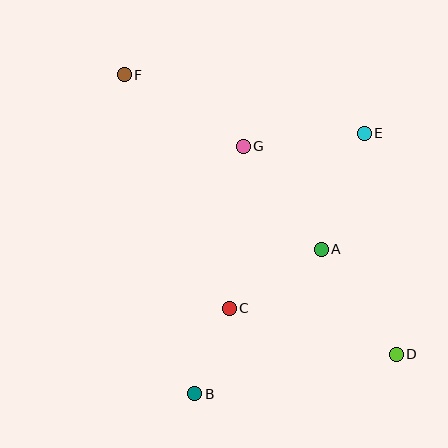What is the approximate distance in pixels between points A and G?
The distance between A and G is approximately 129 pixels.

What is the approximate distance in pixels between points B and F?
The distance between B and F is approximately 327 pixels.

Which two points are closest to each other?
Points B and C are closest to each other.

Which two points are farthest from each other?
Points D and F are farthest from each other.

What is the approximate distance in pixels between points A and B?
The distance between A and B is approximately 192 pixels.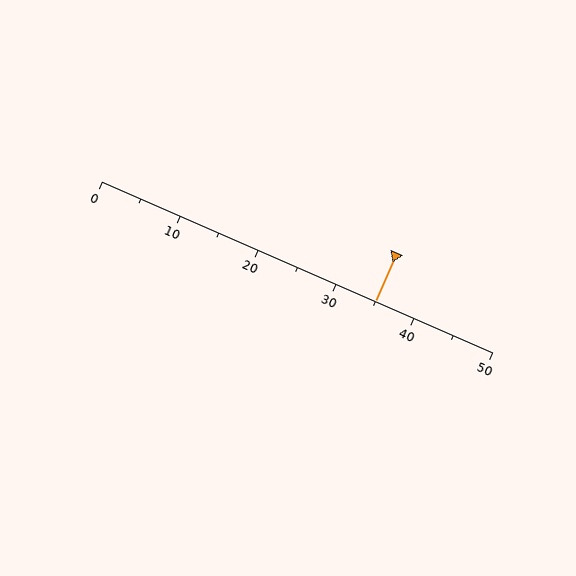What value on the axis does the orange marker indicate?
The marker indicates approximately 35.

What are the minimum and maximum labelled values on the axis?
The axis runs from 0 to 50.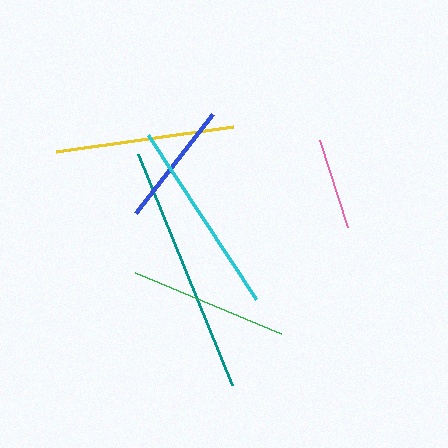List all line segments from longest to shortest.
From longest to shortest: teal, cyan, yellow, green, blue, pink.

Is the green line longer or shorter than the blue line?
The green line is longer than the blue line.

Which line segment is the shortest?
The pink line is the shortest at approximately 91 pixels.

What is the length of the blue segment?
The blue segment is approximately 125 pixels long.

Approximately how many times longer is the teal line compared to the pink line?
The teal line is approximately 2.7 times the length of the pink line.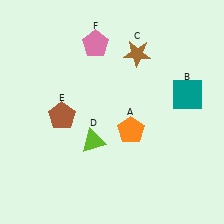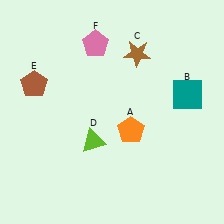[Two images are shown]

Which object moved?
The brown pentagon (E) moved up.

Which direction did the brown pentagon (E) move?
The brown pentagon (E) moved up.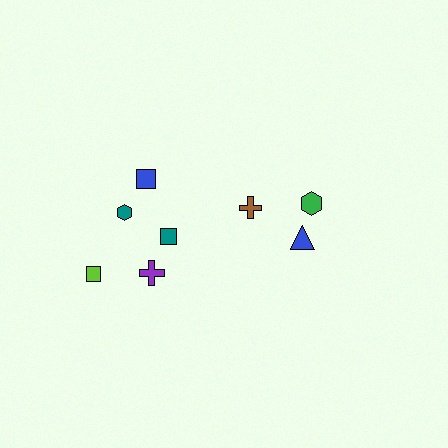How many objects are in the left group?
There are 5 objects.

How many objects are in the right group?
There are 3 objects.